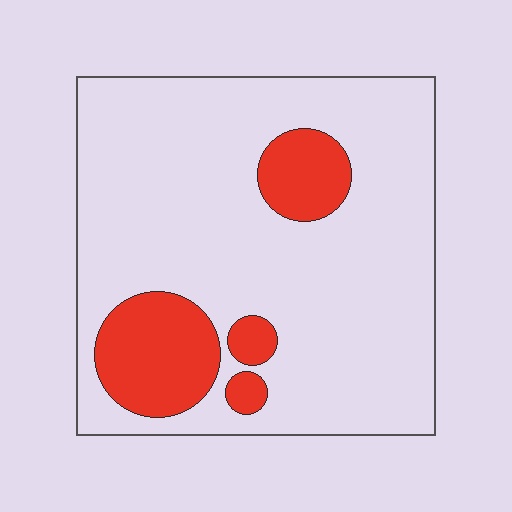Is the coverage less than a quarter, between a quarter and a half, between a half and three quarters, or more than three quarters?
Less than a quarter.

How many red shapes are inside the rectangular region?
4.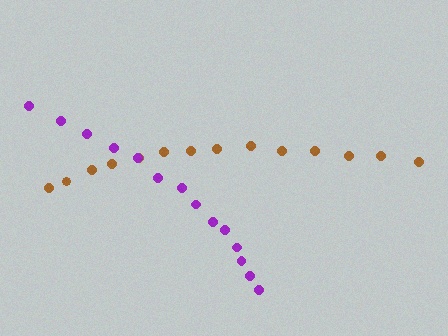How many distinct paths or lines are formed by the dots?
There are 2 distinct paths.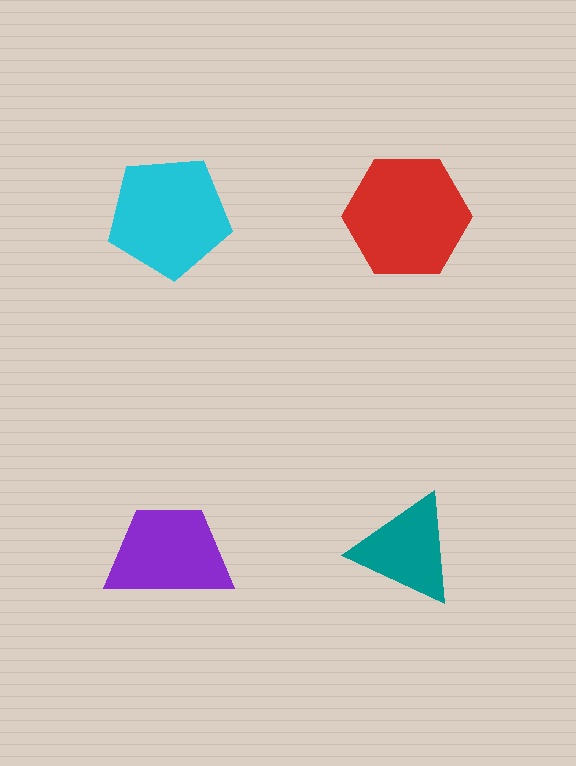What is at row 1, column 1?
A cyan pentagon.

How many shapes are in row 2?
2 shapes.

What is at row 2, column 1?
A purple trapezoid.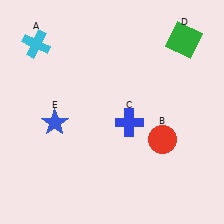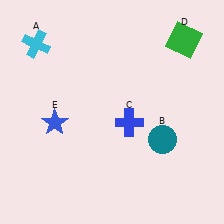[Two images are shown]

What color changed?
The circle (B) changed from red in Image 1 to teal in Image 2.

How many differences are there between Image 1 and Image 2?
There is 1 difference between the two images.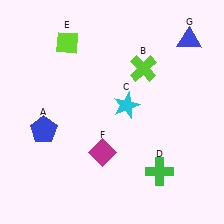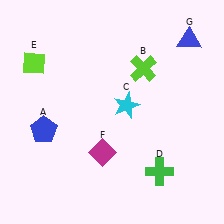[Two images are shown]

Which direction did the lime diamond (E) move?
The lime diamond (E) moved left.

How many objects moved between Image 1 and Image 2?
1 object moved between the two images.